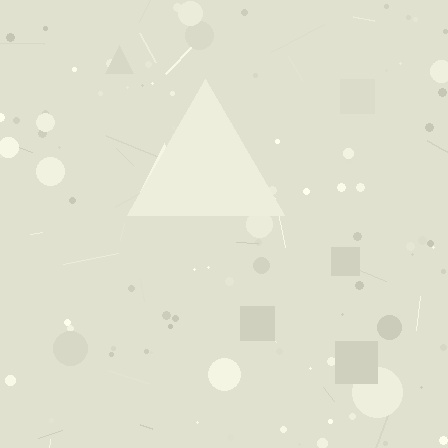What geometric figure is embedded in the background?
A triangle is embedded in the background.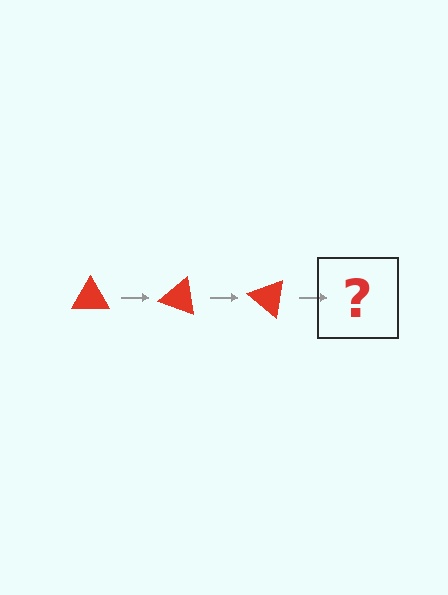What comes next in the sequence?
The next element should be a red triangle rotated 60 degrees.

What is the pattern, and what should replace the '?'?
The pattern is that the triangle rotates 20 degrees each step. The '?' should be a red triangle rotated 60 degrees.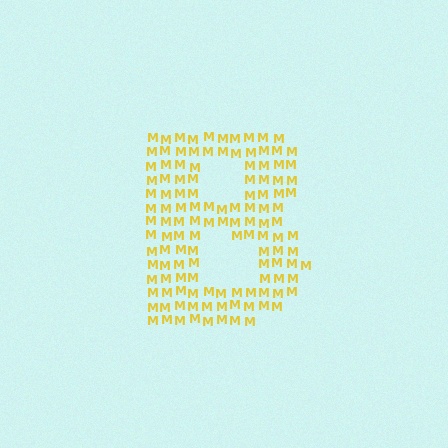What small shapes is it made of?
It is made of small letter M's.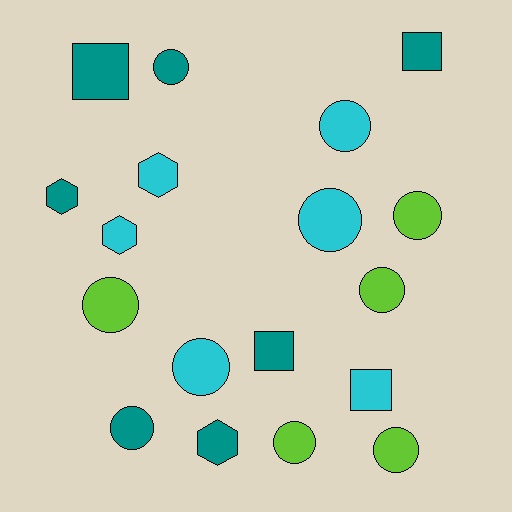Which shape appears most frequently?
Circle, with 10 objects.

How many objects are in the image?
There are 18 objects.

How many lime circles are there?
There are 5 lime circles.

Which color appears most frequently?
Teal, with 7 objects.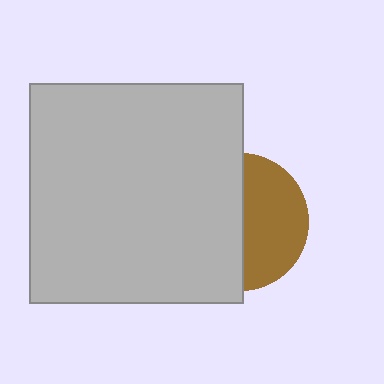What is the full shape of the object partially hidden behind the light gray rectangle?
The partially hidden object is a brown circle.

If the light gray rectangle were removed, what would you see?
You would see the complete brown circle.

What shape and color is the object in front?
The object in front is a light gray rectangle.